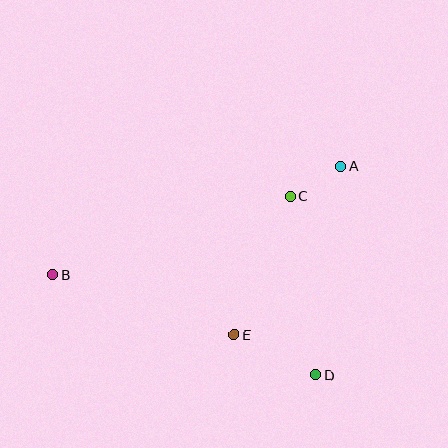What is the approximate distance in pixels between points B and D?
The distance between B and D is approximately 281 pixels.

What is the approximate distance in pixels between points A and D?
The distance between A and D is approximately 211 pixels.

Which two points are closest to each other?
Points A and C are closest to each other.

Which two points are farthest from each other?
Points A and B are farthest from each other.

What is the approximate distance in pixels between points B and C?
The distance between B and C is approximately 250 pixels.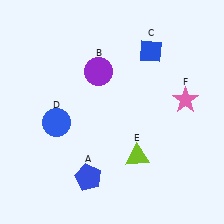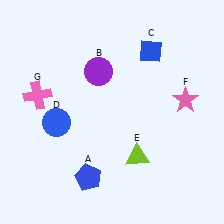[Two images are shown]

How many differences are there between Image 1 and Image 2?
There is 1 difference between the two images.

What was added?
A pink cross (G) was added in Image 2.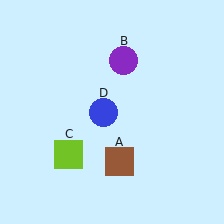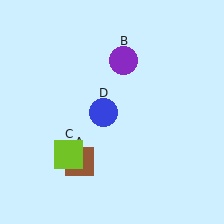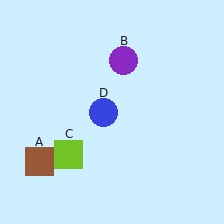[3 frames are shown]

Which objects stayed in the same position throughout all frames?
Purple circle (object B) and lime square (object C) and blue circle (object D) remained stationary.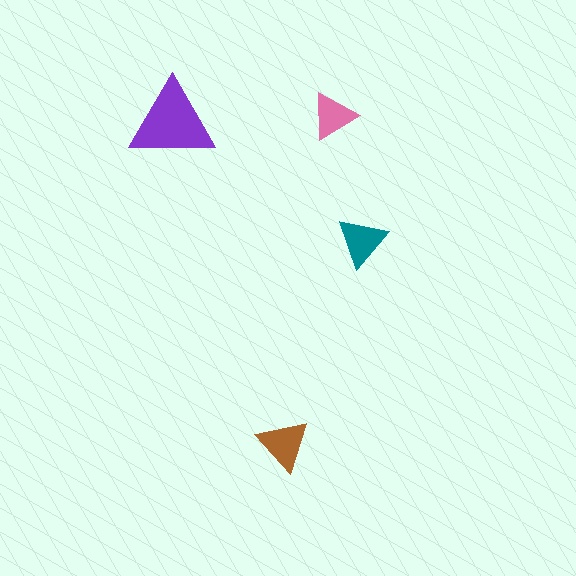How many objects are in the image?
There are 4 objects in the image.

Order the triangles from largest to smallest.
the purple one, the brown one, the teal one, the pink one.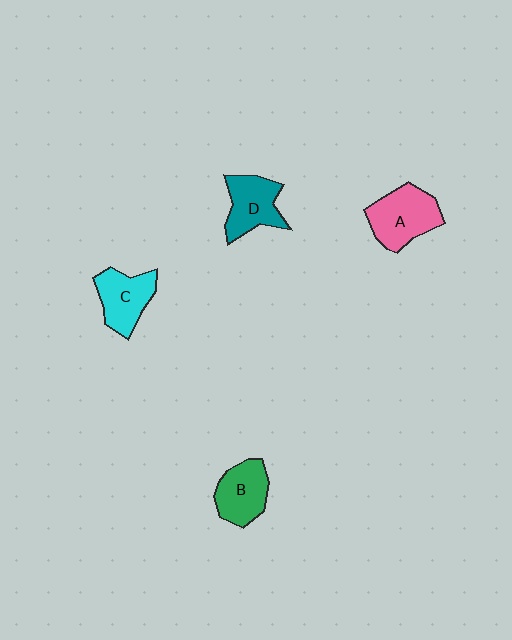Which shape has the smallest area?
Shape B (green).